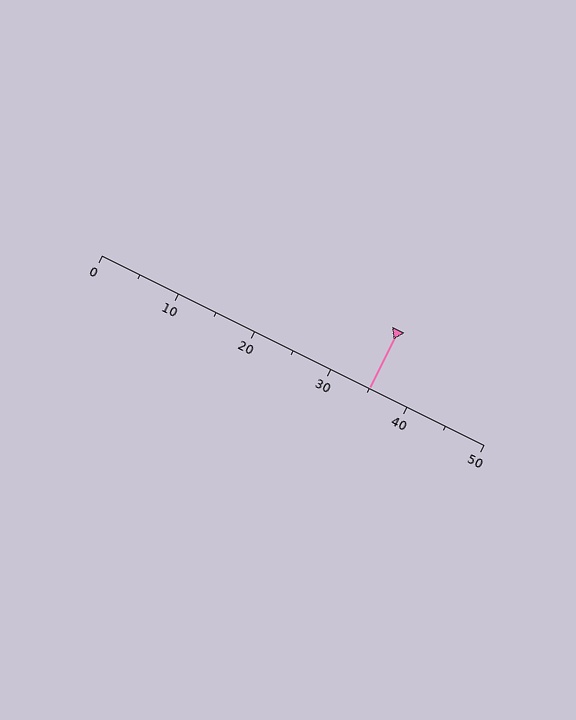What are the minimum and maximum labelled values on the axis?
The axis runs from 0 to 50.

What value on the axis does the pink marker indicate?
The marker indicates approximately 35.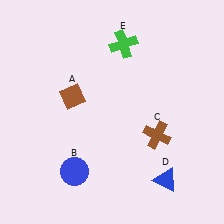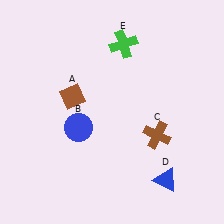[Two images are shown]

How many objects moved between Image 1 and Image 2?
1 object moved between the two images.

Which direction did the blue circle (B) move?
The blue circle (B) moved up.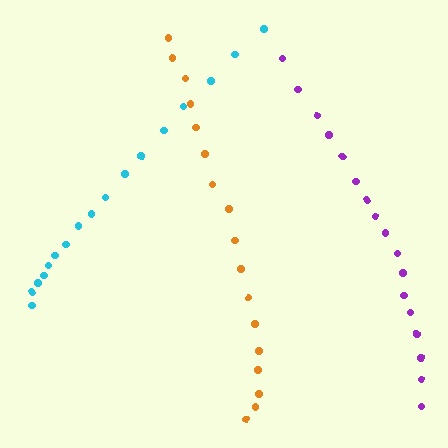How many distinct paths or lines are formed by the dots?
There are 3 distinct paths.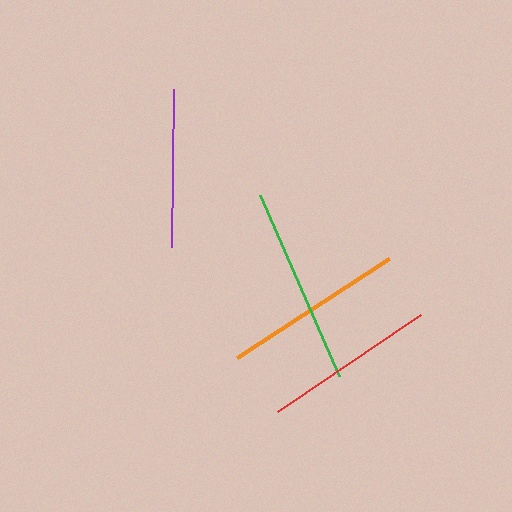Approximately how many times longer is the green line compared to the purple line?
The green line is approximately 1.3 times the length of the purple line.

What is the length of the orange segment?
The orange segment is approximately 181 pixels long.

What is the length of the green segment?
The green segment is approximately 198 pixels long.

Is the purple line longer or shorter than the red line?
The red line is longer than the purple line.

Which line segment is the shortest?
The purple line is the shortest at approximately 157 pixels.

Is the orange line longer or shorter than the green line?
The green line is longer than the orange line.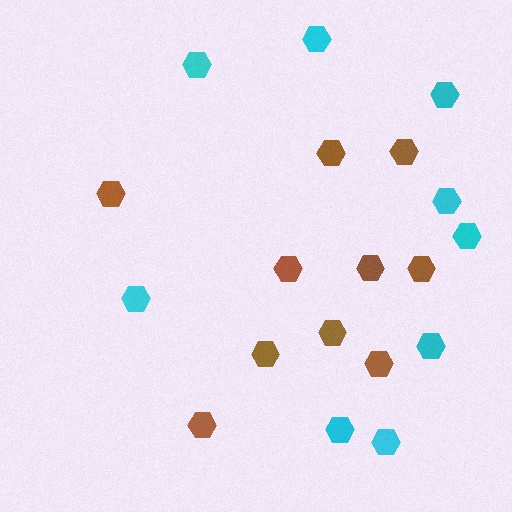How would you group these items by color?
There are 2 groups: one group of brown hexagons (10) and one group of cyan hexagons (9).